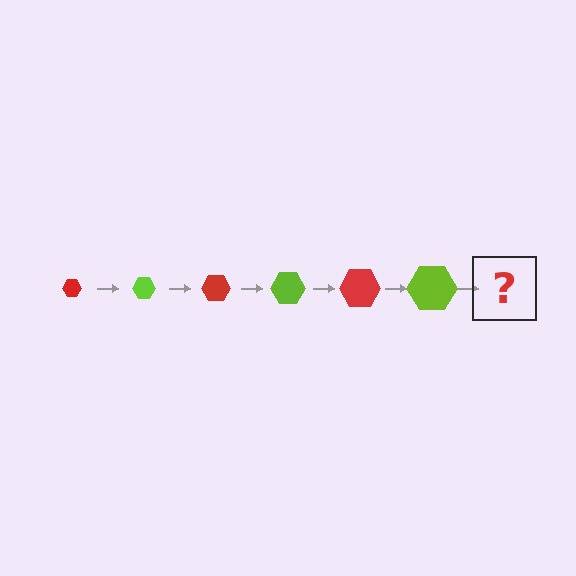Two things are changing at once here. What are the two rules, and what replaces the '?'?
The two rules are that the hexagon grows larger each step and the color cycles through red and lime. The '?' should be a red hexagon, larger than the previous one.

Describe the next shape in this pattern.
It should be a red hexagon, larger than the previous one.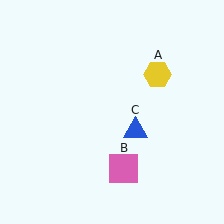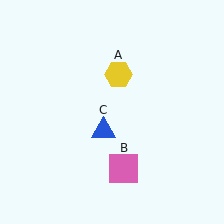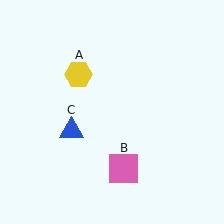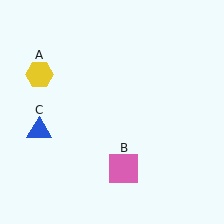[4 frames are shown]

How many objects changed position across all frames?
2 objects changed position: yellow hexagon (object A), blue triangle (object C).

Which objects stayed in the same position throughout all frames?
Pink square (object B) remained stationary.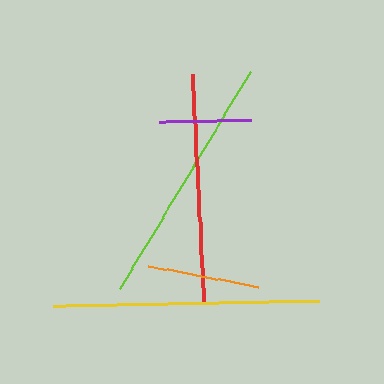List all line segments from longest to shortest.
From longest to shortest: yellow, lime, red, orange, purple.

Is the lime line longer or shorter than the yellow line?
The yellow line is longer than the lime line.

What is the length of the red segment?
The red segment is approximately 231 pixels long.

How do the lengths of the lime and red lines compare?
The lime and red lines are approximately the same length.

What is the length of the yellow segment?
The yellow segment is approximately 266 pixels long.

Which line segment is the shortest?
The purple line is the shortest at approximately 92 pixels.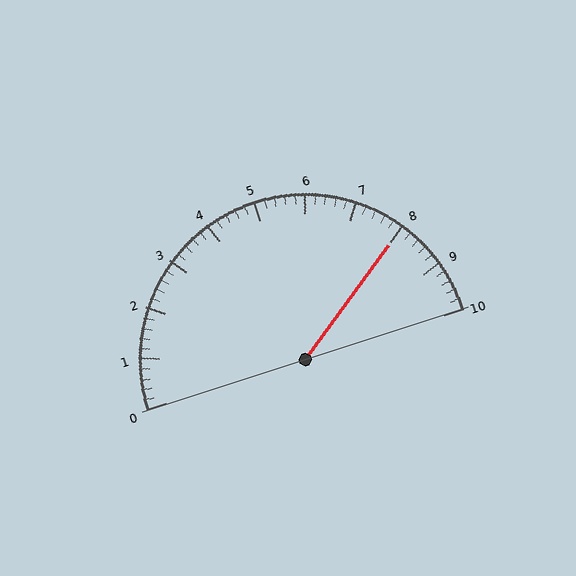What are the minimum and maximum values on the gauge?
The gauge ranges from 0 to 10.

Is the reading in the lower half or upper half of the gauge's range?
The reading is in the upper half of the range (0 to 10).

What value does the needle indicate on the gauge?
The needle indicates approximately 8.0.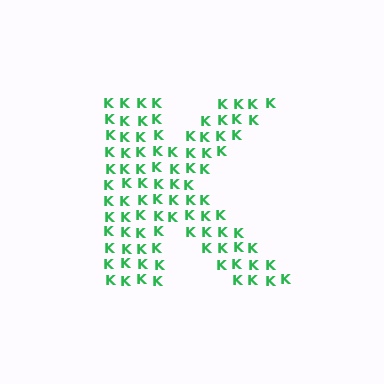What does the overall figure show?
The overall figure shows the letter K.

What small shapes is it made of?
It is made of small letter K's.